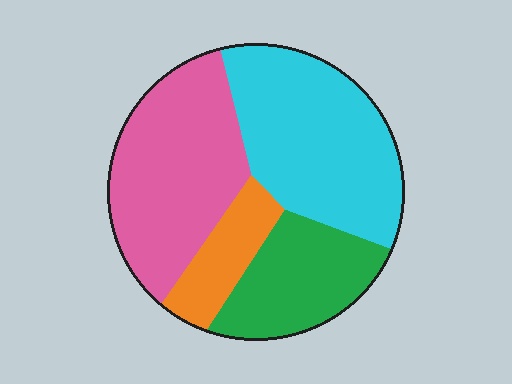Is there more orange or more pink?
Pink.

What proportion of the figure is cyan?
Cyan covers 35% of the figure.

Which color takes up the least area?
Orange, at roughly 10%.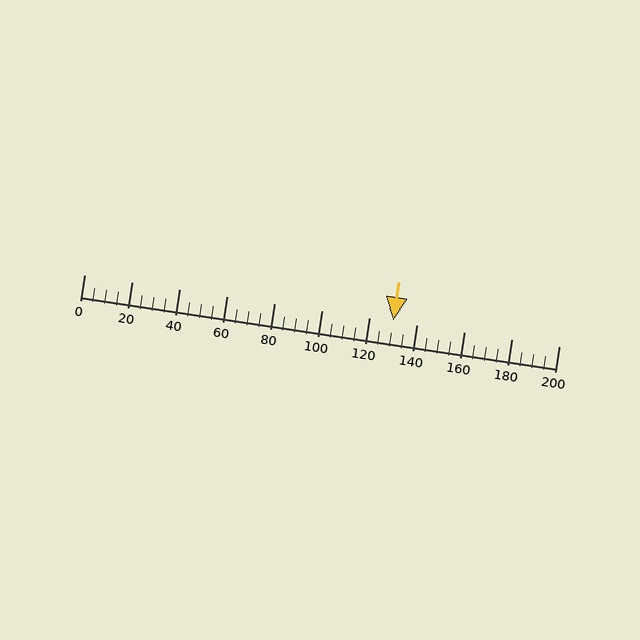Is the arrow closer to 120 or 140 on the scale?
The arrow is closer to 140.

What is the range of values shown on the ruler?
The ruler shows values from 0 to 200.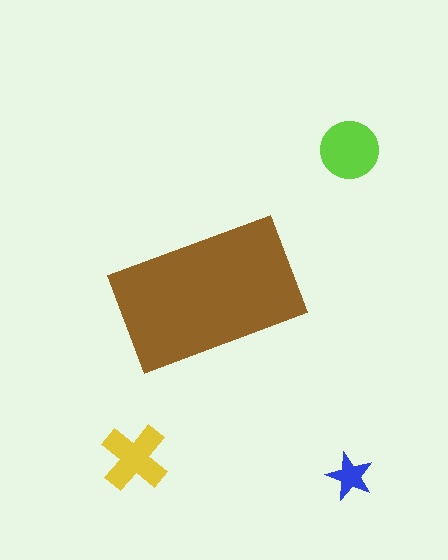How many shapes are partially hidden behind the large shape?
0 shapes are partially hidden.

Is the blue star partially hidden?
No, the blue star is fully visible.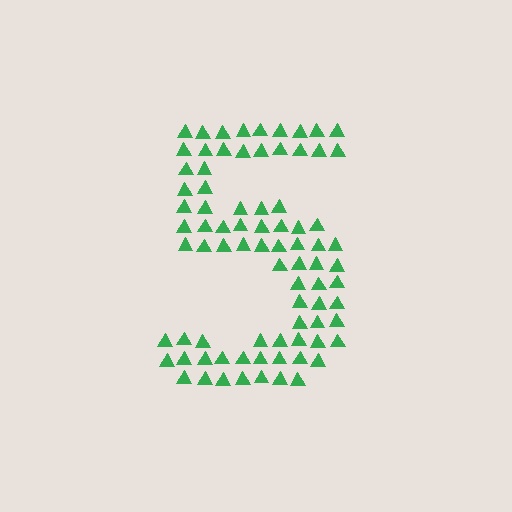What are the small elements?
The small elements are triangles.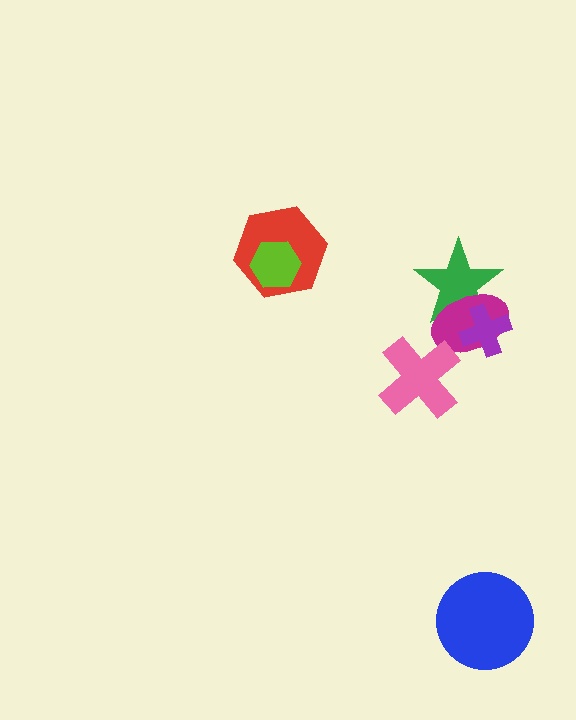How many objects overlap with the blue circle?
0 objects overlap with the blue circle.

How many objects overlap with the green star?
2 objects overlap with the green star.